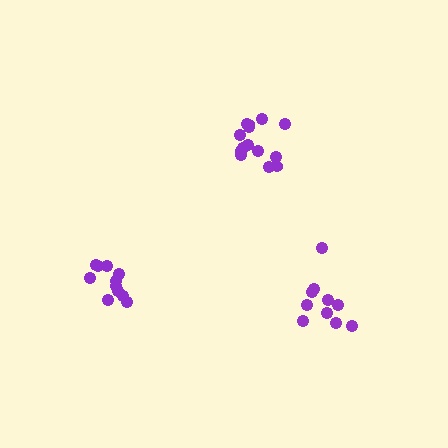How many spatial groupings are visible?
There are 3 spatial groupings.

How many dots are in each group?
Group 1: 10 dots, Group 2: 14 dots, Group 3: 11 dots (35 total).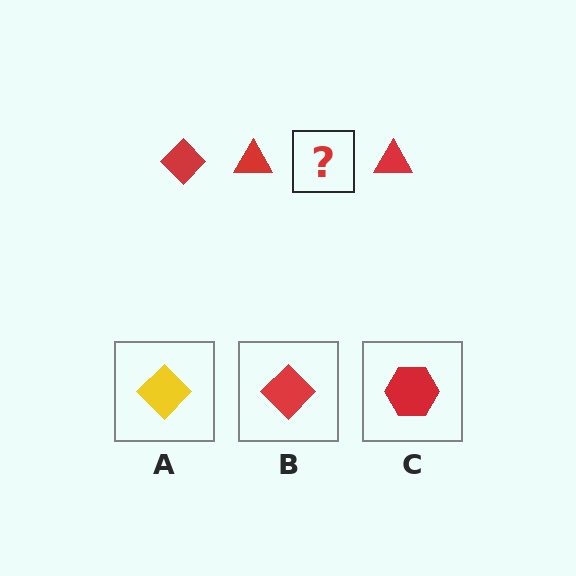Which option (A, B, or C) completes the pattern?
B.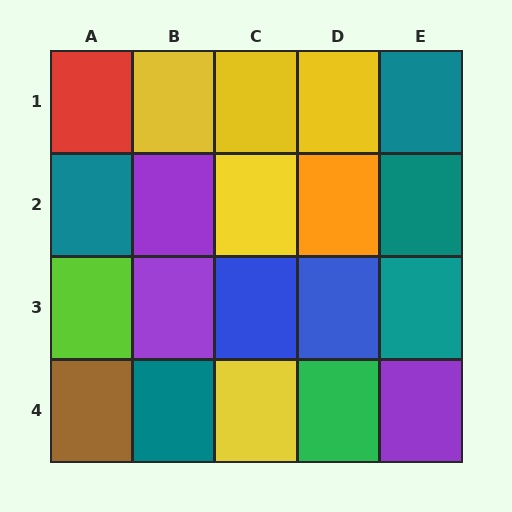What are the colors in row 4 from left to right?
Brown, teal, yellow, green, purple.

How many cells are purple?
3 cells are purple.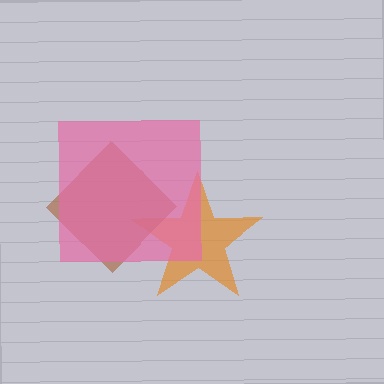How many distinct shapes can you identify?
There are 3 distinct shapes: an orange star, a brown diamond, a pink square.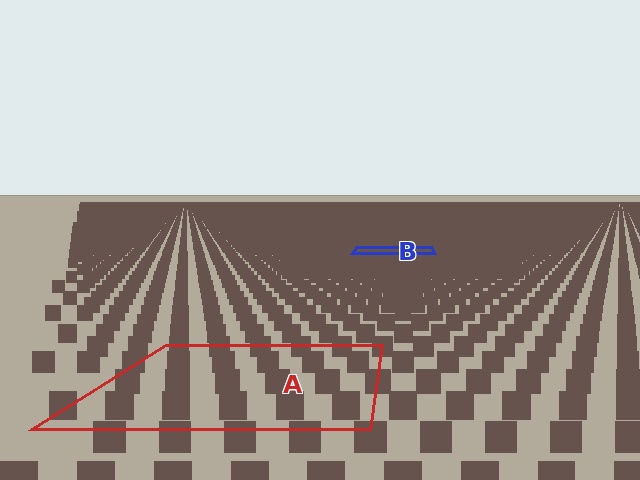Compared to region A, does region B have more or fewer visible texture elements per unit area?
Region B has more texture elements per unit area — they are packed more densely because it is farther away.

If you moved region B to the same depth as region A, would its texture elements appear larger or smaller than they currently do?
They would appear larger. At a closer depth, the same texture elements are projected at a bigger on-screen size.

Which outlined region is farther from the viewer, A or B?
Region B is farther from the viewer — the texture elements inside it appear smaller and more densely packed.